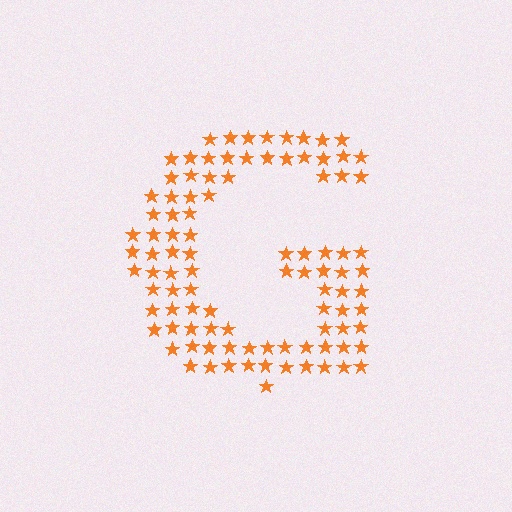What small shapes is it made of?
It is made of small stars.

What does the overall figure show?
The overall figure shows the letter G.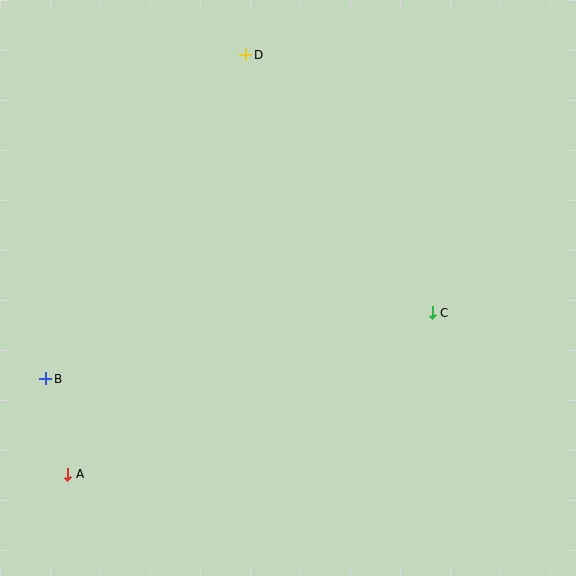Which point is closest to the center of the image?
Point C at (432, 313) is closest to the center.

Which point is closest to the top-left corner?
Point D is closest to the top-left corner.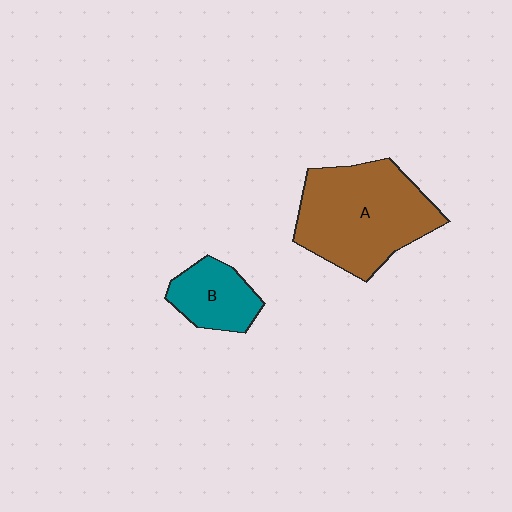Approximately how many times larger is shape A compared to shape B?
Approximately 2.4 times.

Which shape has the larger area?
Shape A (brown).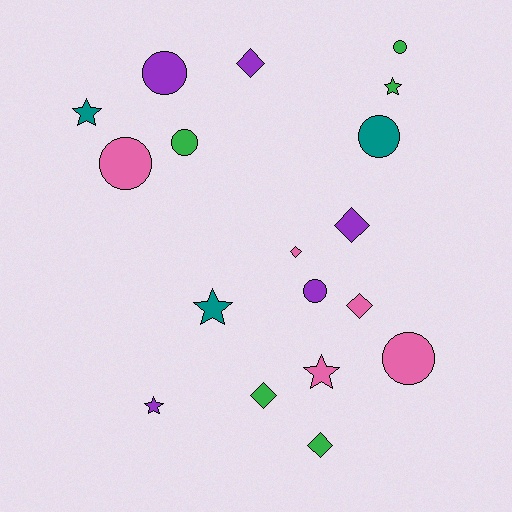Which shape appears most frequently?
Circle, with 7 objects.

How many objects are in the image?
There are 18 objects.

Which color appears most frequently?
Purple, with 5 objects.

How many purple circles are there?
There are 2 purple circles.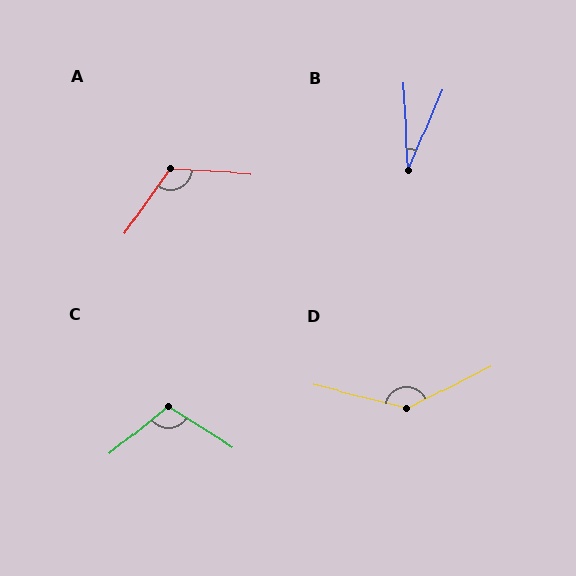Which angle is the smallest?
B, at approximately 26 degrees.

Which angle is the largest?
D, at approximately 139 degrees.